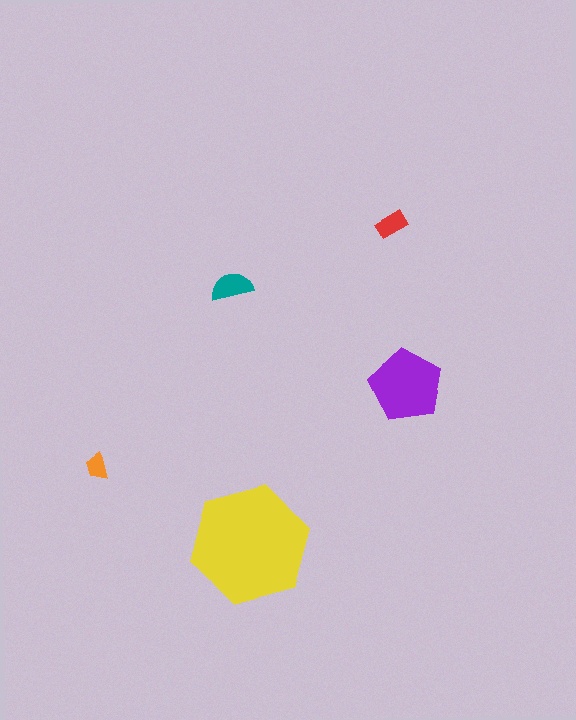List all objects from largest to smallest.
The yellow hexagon, the purple pentagon, the teal semicircle, the red rectangle, the orange trapezoid.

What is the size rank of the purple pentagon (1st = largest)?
2nd.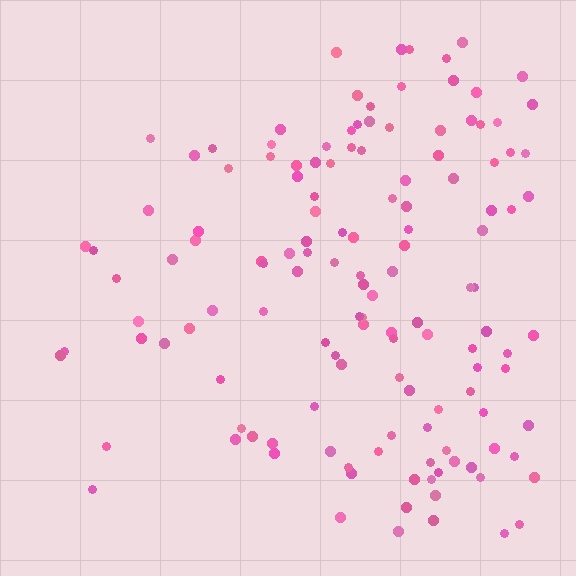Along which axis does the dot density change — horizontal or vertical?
Horizontal.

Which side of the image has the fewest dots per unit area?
The left.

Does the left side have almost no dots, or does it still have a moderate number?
Still a moderate number, just noticeably fewer than the right.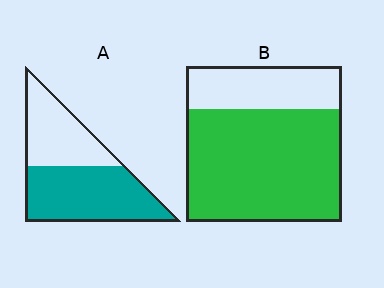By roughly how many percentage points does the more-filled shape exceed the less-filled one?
By roughly 15 percentage points (B over A).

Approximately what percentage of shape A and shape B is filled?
A is approximately 60% and B is approximately 70%.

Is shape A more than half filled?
Yes.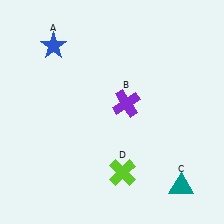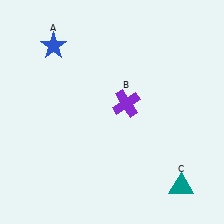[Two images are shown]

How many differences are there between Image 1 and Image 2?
There is 1 difference between the two images.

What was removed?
The lime cross (D) was removed in Image 2.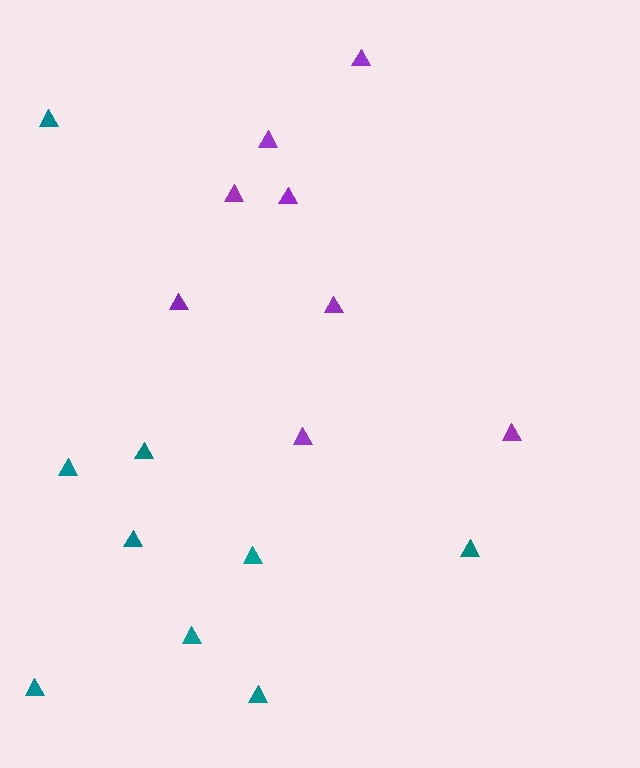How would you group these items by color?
There are 2 groups: one group of purple triangles (8) and one group of teal triangles (9).